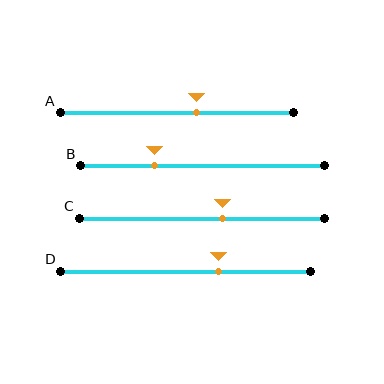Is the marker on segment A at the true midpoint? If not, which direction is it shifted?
No, the marker on segment A is shifted to the right by about 9% of the segment length.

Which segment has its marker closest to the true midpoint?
Segment C has its marker closest to the true midpoint.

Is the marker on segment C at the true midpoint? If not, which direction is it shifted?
No, the marker on segment C is shifted to the right by about 8% of the segment length.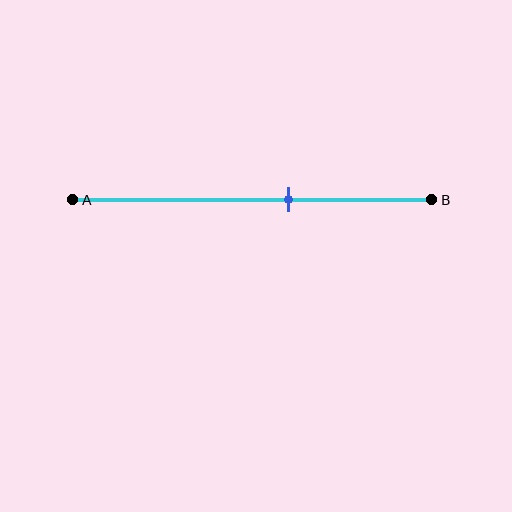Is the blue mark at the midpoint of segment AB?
No, the mark is at about 60% from A, not at the 50% midpoint.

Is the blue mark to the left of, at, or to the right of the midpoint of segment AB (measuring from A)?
The blue mark is to the right of the midpoint of segment AB.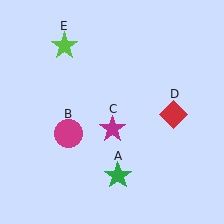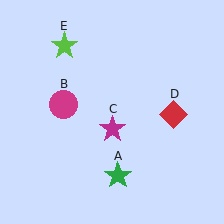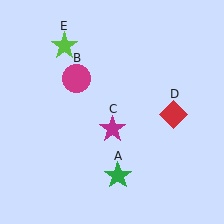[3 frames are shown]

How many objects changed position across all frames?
1 object changed position: magenta circle (object B).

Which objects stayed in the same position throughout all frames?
Green star (object A) and magenta star (object C) and red diamond (object D) and lime star (object E) remained stationary.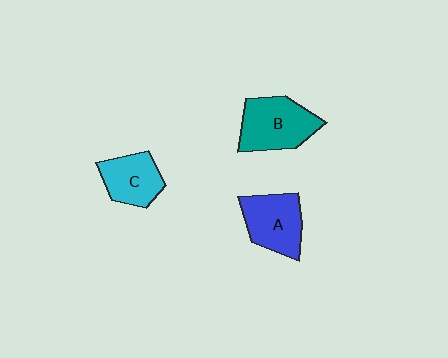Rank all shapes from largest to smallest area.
From largest to smallest: B (teal), A (blue), C (cyan).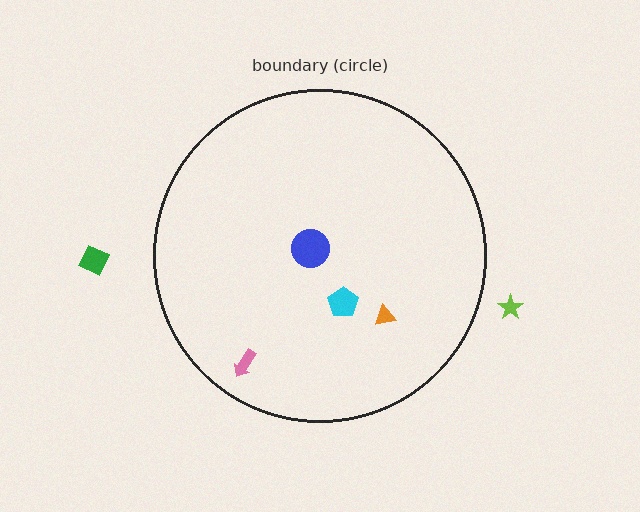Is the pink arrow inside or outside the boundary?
Inside.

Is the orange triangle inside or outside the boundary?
Inside.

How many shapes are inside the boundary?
4 inside, 2 outside.